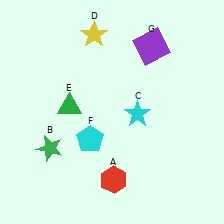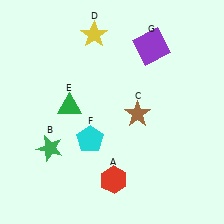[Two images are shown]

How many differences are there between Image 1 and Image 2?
There is 1 difference between the two images.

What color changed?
The star (C) changed from cyan in Image 1 to brown in Image 2.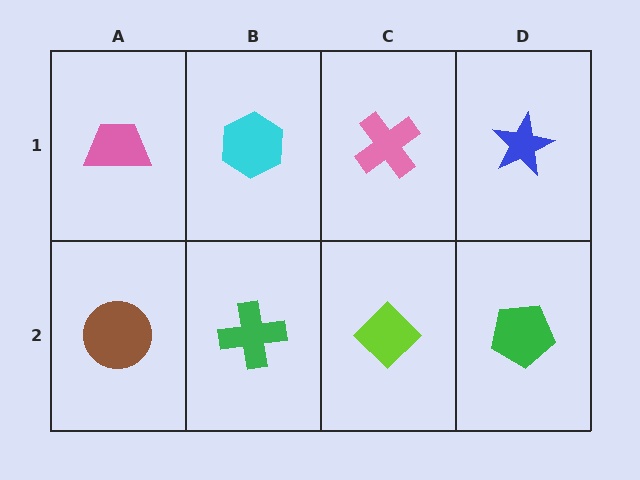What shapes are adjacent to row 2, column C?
A pink cross (row 1, column C), a green cross (row 2, column B), a green pentagon (row 2, column D).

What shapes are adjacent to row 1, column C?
A lime diamond (row 2, column C), a cyan hexagon (row 1, column B), a blue star (row 1, column D).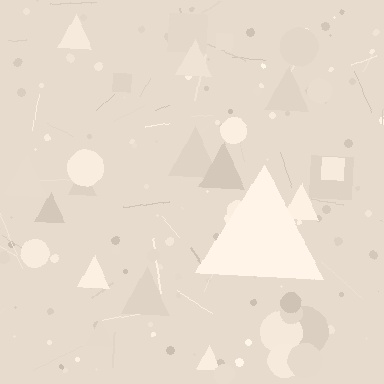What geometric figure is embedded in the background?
A triangle is embedded in the background.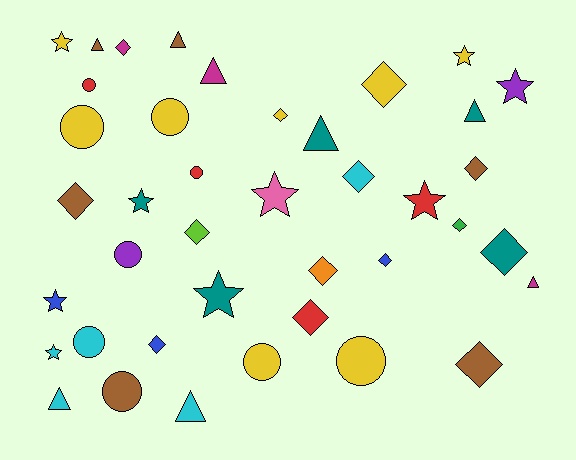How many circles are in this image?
There are 9 circles.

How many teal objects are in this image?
There are 5 teal objects.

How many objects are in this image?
There are 40 objects.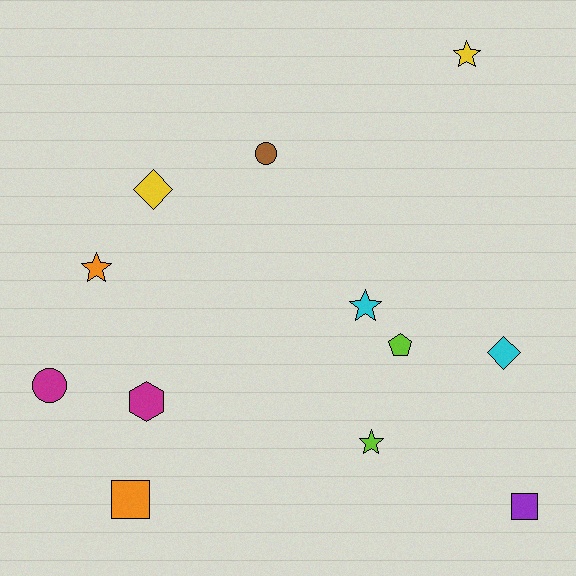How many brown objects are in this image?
There is 1 brown object.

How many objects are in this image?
There are 12 objects.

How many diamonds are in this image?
There are 2 diamonds.